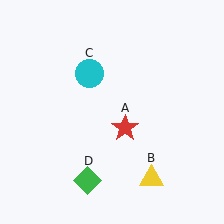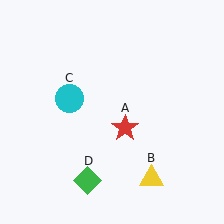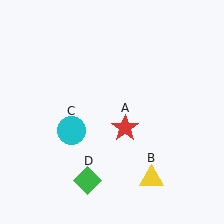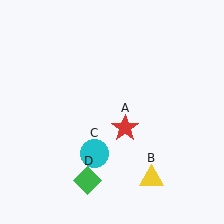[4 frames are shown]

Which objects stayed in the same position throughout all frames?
Red star (object A) and yellow triangle (object B) and green diamond (object D) remained stationary.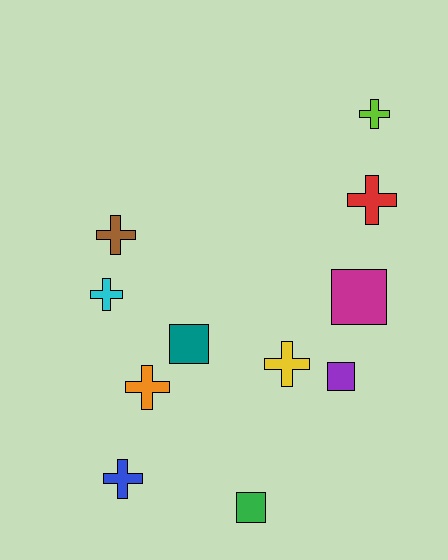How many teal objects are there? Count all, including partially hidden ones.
There is 1 teal object.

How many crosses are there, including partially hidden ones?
There are 7 crosses.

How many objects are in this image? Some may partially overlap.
There are 11 objects.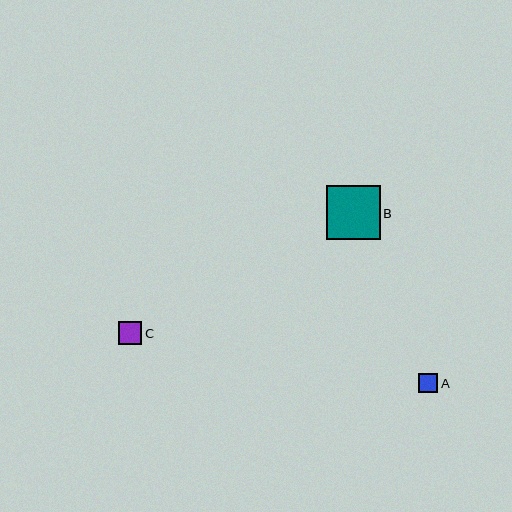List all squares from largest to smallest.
From largest to smallest: B, C, A.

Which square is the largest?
Square B is the largest with a size of approximately 53 pixels.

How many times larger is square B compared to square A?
Square B is approximately 2.7 times the size of square A.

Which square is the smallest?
Square A is the smallest with a size of approximately 20 pixels.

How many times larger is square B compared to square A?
Square B is approximately 2.7 times the size of square A.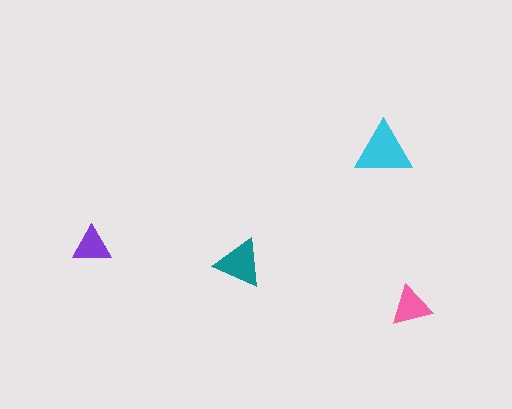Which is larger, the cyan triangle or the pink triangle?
The cyan one.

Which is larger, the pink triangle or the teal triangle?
The teal one.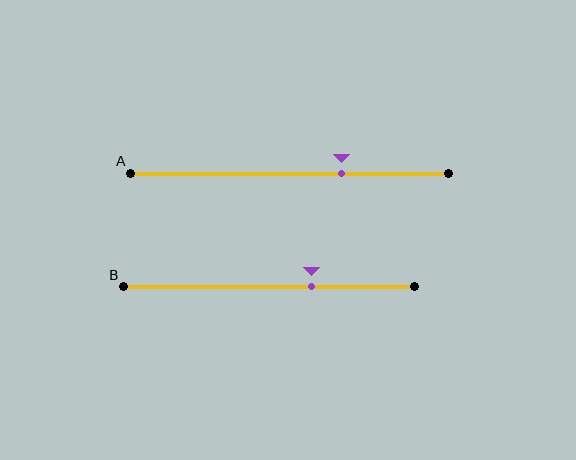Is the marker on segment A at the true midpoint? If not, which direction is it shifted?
No, the marker on segment A is shifted to the right by about 16% of the segment length.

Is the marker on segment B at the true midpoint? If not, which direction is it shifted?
No, the marker on segment B is shifted to the right by about 15% of the segment length.